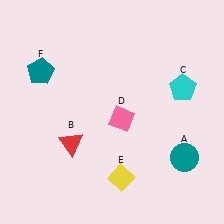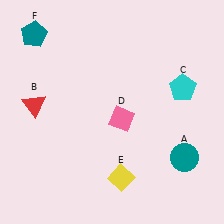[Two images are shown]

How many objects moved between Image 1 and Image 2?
2 objects moved between the two images.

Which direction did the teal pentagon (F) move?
The teal pentagon (F) moved up.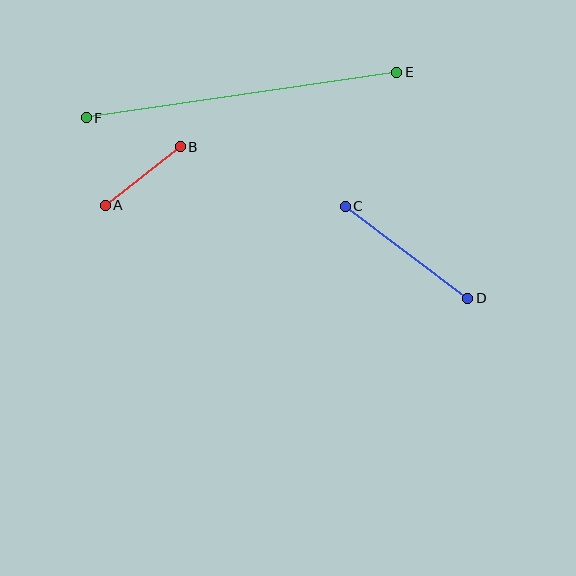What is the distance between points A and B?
The distance is approximately 95 pixels.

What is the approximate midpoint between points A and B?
The midpoint is at approximately (143, 176) pixels.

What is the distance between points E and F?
The distance is approximately 314 pixels.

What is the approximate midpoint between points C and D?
The midpoint is at approximately (407, 252) pixels.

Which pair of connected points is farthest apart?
Points E and F are farthest apart.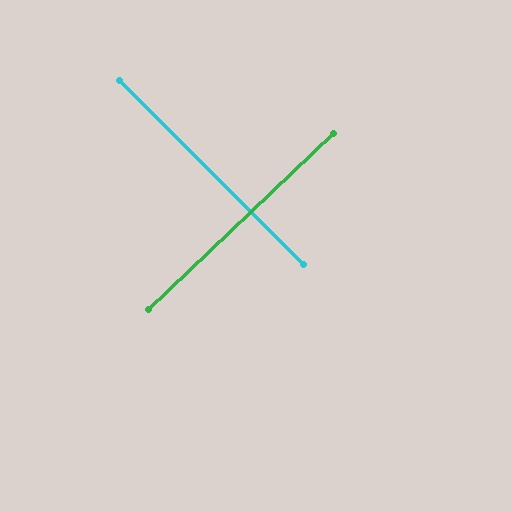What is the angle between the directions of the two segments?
Approximately 89 degrees.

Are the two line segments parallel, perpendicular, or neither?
Perpendicular — they meet at approximately 89°.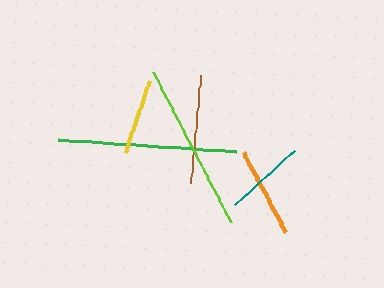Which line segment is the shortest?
The yellow line is the shortest at approximately 76 pixels.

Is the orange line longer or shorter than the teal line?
The orange line is longer than the teal line.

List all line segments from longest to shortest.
From longest to shortest: green, lime, brown, orange, teal, yellow.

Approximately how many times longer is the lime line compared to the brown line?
The lime line is approximately 1.6 times the length of the brown line.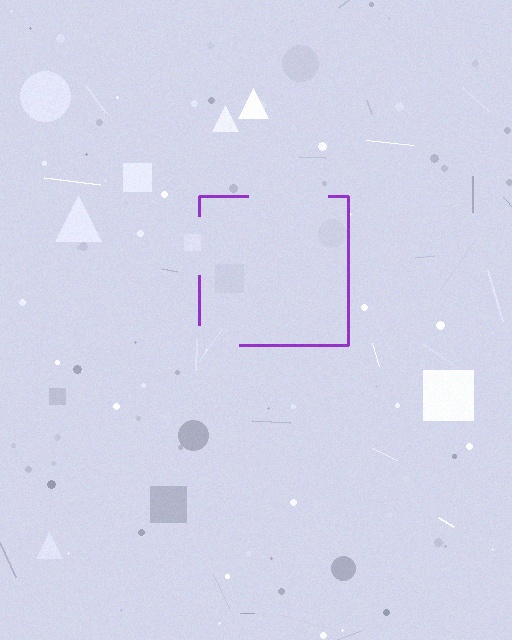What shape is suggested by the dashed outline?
The dashed outline suggests a square.